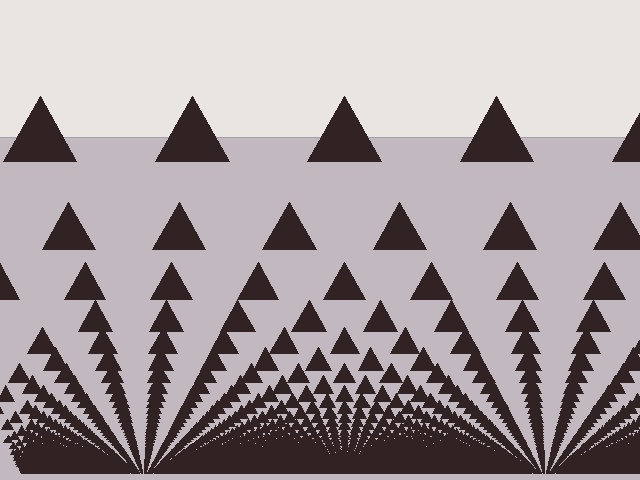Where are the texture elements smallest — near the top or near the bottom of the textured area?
Near the bottom.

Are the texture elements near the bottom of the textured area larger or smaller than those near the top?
Smaller. The gradient is inverted — elements near the bottom are smaller and denser.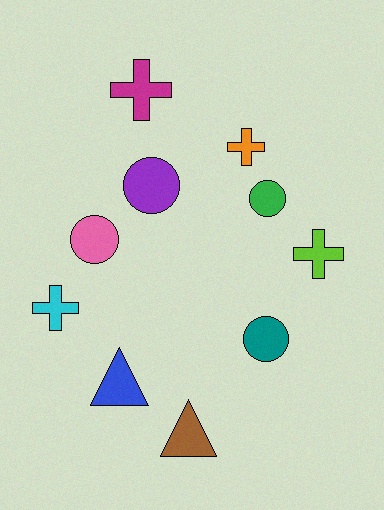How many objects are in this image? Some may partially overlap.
There are 10 objects.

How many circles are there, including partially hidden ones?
There are 4 circles.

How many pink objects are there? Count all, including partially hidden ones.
There is 1 pink object.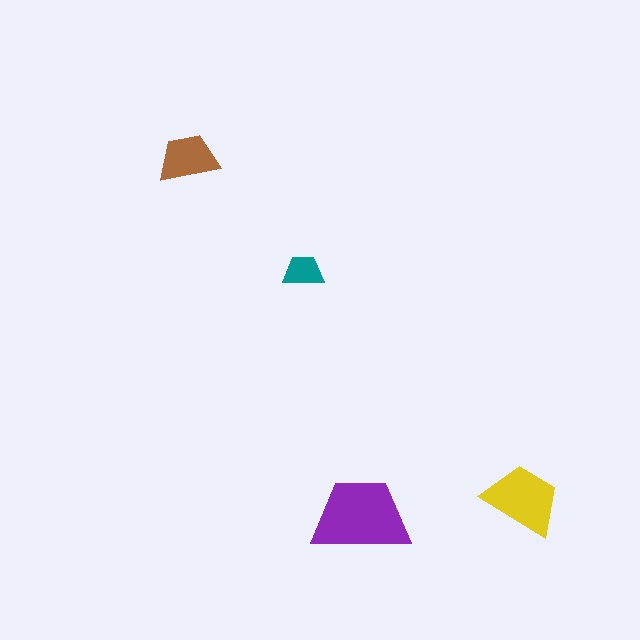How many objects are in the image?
There are 4 objects in the image.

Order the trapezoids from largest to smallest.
the purple one, the yellow one, the brown one, the teal one.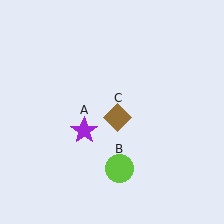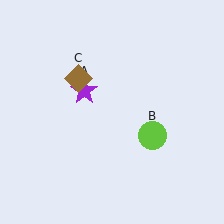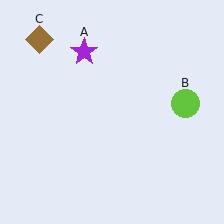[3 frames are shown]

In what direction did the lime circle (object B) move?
The lime circle (object B) moved up and to the right.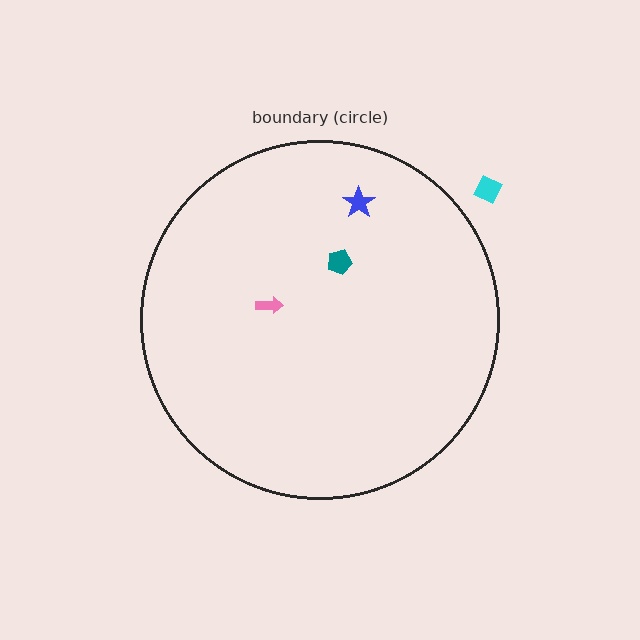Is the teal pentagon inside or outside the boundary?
Inside.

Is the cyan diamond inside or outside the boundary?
Outside.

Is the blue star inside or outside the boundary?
Inside.